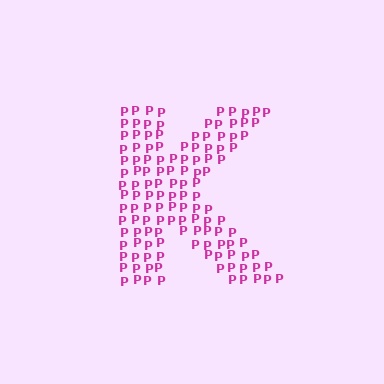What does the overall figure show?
The overall figure shows the letter K.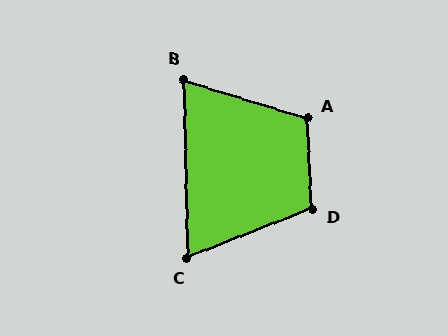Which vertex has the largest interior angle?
A, at approximately 110 degrees.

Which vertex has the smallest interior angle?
C, at approximately 70 degrees.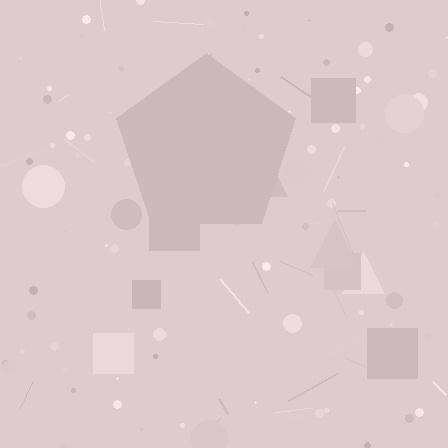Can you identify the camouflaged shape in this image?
The camouflaged shape is a pentagon.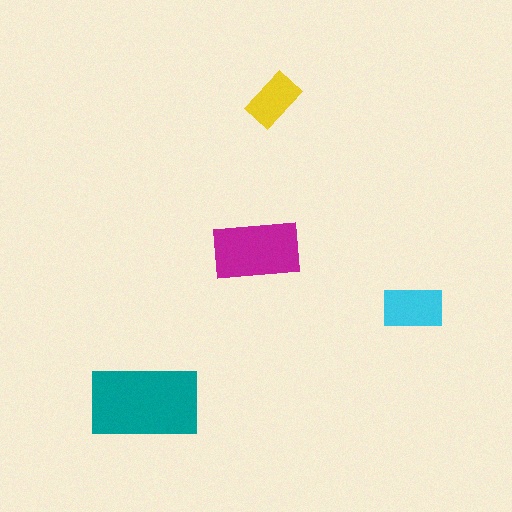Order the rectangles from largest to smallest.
the teal one, the magenta one, the cyan one, the yellow one.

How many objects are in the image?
There are 4 objects in the image.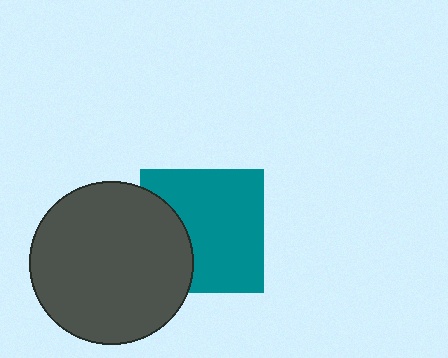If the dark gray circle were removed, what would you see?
You would see the complete teal square.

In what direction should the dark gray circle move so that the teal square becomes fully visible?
The dark gray circle should move left. That is the shortest direction to clear the overlap and leave the teal square fully visible.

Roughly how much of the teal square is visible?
Most of it is visible (roughly 70%).